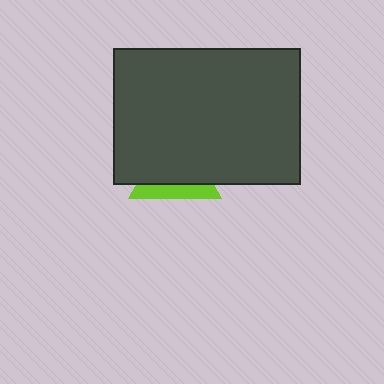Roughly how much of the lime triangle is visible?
A small part of it is visible (roughly 31%).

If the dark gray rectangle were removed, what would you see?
You would see the complete lime triangle.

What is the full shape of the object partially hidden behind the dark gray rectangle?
The partially hidden object is a lime triangle.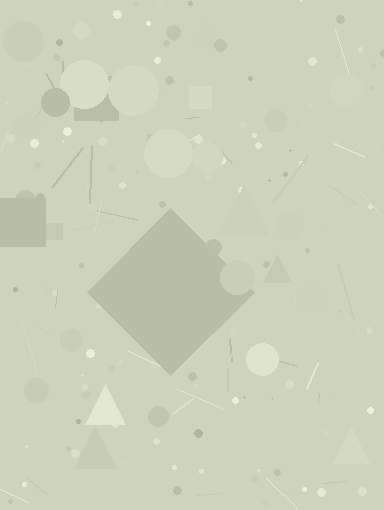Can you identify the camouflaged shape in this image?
The camouflaged shape is a diamond.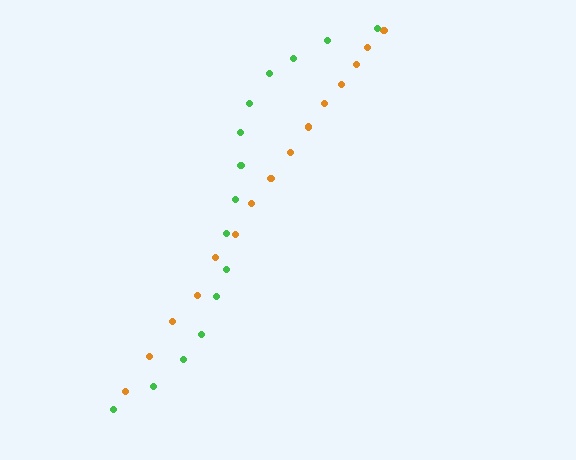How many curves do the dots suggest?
There are 2 distinct paths.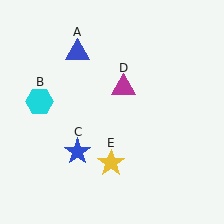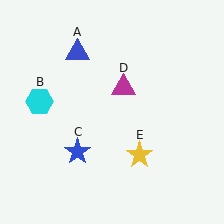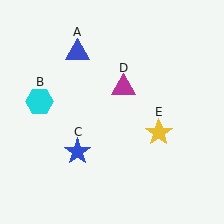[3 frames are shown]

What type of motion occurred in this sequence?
The yellow star (object E) rotated counterclockwise around the center of the scene.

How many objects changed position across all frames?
1 object changed position: yellow star (object E).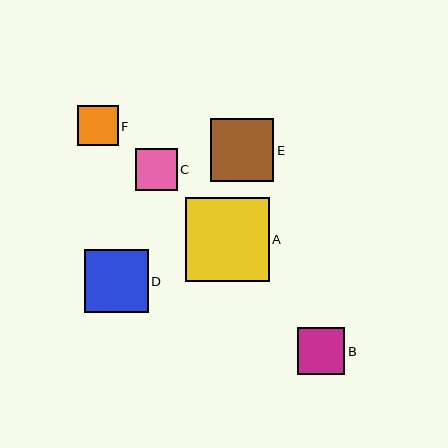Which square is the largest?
Square A is the largest with a size of approximately 84 pixels.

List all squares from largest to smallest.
From largest to smallest: A, E, D, B, C, F.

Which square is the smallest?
Square F is the smallest with a size of approximately 40 pixels.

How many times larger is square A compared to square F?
Square A is approximately 2.1 times the size of square F.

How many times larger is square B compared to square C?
Square B is approximately 1.1 times the size of square C.